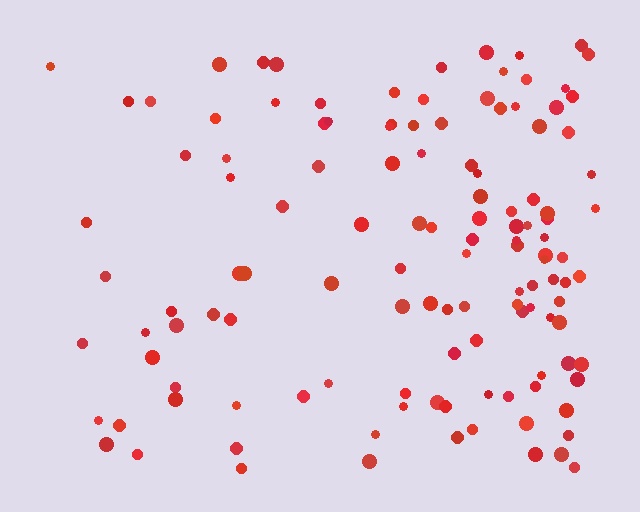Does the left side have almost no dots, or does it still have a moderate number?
Still a moderate number, just noticeably fewer than the right.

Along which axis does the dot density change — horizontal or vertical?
Horizontal.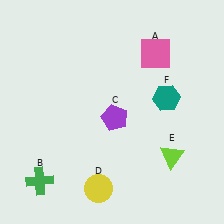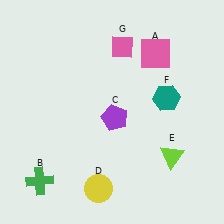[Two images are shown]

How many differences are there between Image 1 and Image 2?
There is 1 difference between the two images.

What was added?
A pink diamond (G) was added in Image 2.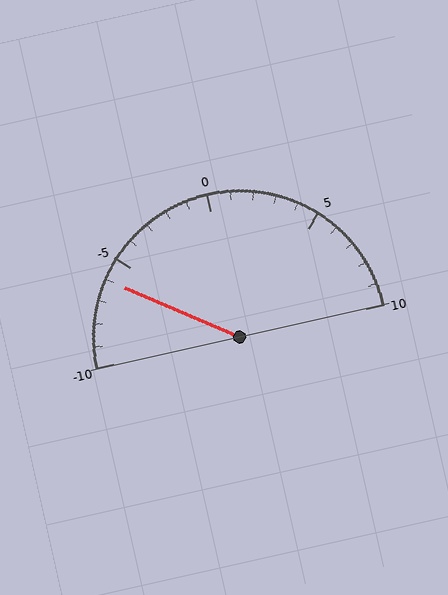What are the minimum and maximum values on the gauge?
The gauge ranges from -10 to 10.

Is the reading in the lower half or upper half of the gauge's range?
The reading is in the lower half of the range (-10 to 10).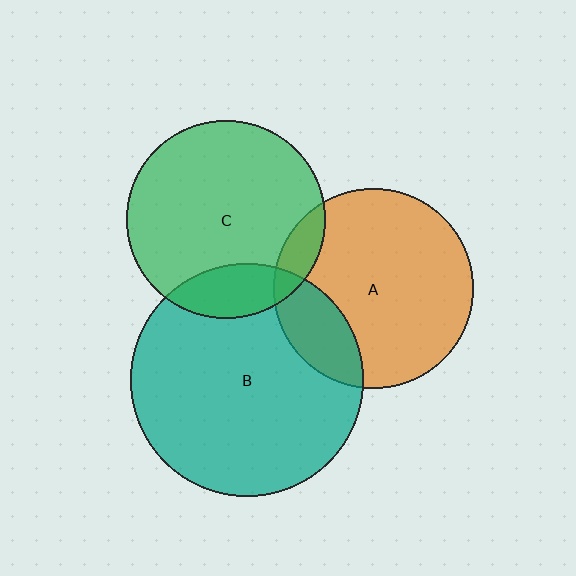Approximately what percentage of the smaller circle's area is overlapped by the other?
Approximately 10%.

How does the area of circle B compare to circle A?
Approximately 1.4 times.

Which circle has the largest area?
Circle B (teal).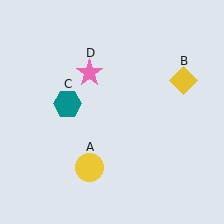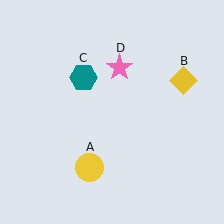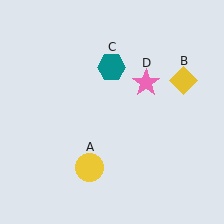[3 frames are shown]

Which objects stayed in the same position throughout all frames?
Yellow circle (object A) and yellow diamond (object B) remained stationary.